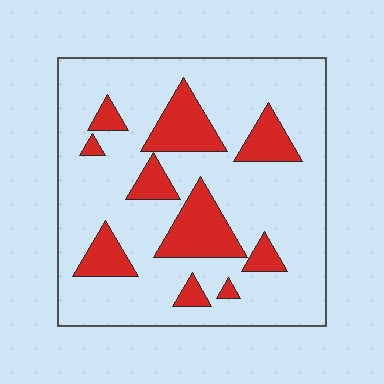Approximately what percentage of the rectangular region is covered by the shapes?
Approximately 20%.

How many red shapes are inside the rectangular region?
10.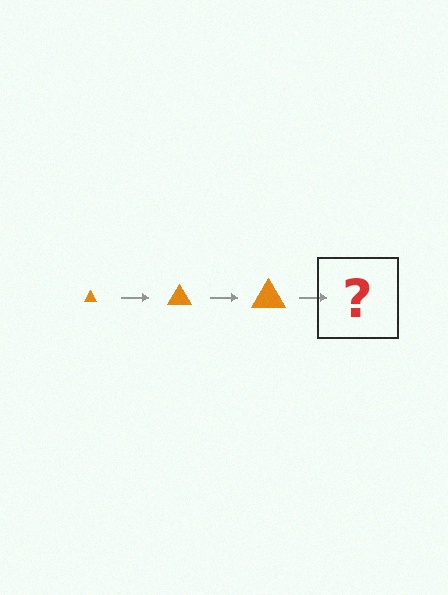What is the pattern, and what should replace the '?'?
The pattern is that the triangle gets progressively larger each step. The '?' should be an orange triangle, larger than the previous one.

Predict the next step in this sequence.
The next step is an orange triangle, larger than the previous one.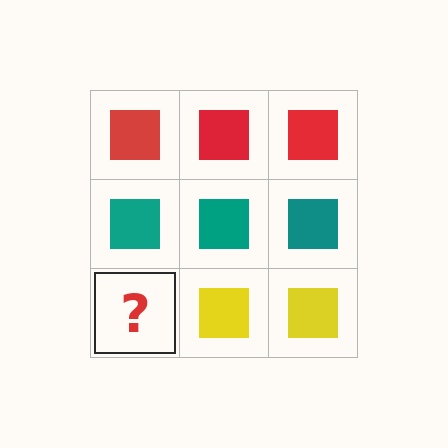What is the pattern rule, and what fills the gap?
The rule is that each row has a consistent color. The gap should be filled with a yellow square.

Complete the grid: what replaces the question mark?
The question mark should be replaced with a yellow square.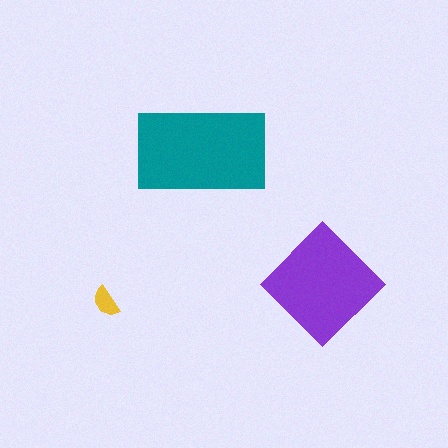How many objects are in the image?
There are 3 objects in the image.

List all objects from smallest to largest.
The yellow semicircle, the purple diamond, the teal rectangle.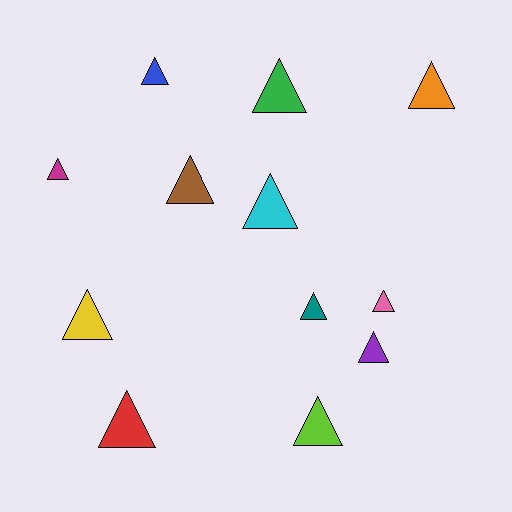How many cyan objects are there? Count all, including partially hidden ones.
There is 1 cyan object.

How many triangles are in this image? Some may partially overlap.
There are 12 triangles.